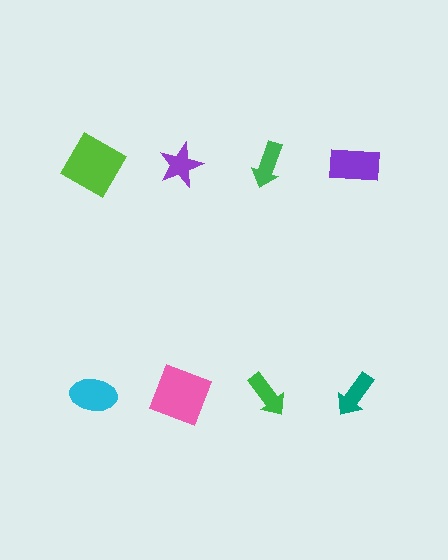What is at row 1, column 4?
A purple rectangle.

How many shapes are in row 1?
4 shapes.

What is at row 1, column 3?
A green arrow.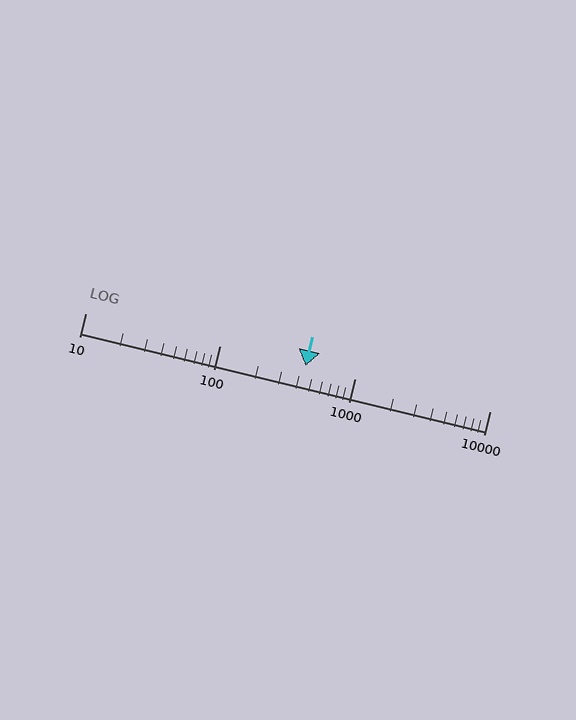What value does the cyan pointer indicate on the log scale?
The pointer indicates approximately 430.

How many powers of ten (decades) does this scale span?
The scale spans 3 decades, from 10 to 10000.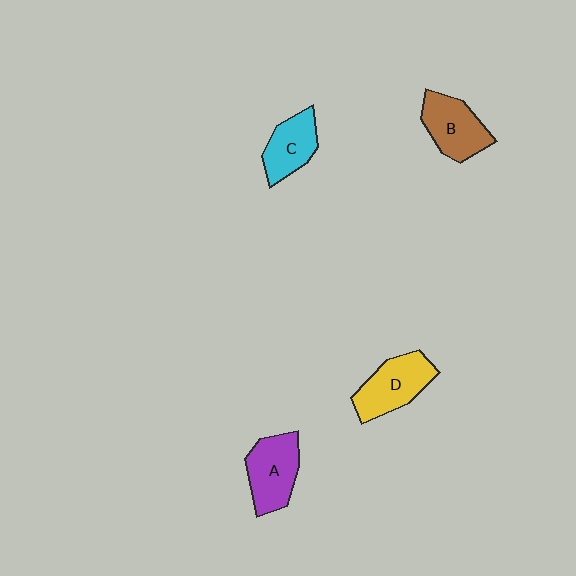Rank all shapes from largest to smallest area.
From largest to smallest: D (yellow), A (purple), B (brown), C (cyan).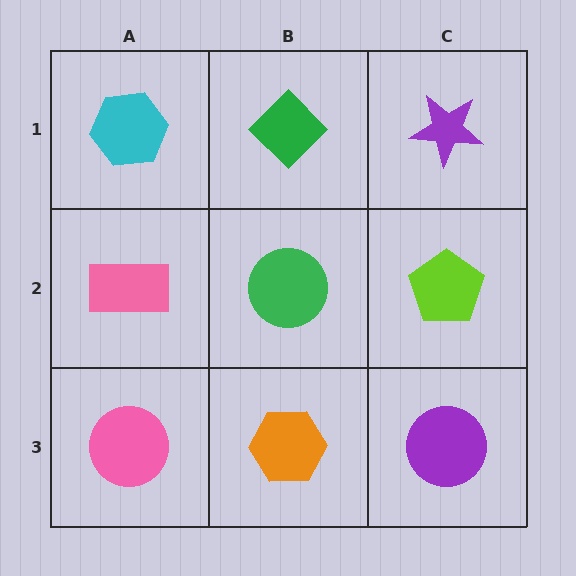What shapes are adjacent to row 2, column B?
A green diamond (row 1, column B), an orange hexagon (row 3, column B), a pink rectangle (row 2, column A), a lime pentagon (row 2, column C).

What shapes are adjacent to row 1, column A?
A pink rectangle (row 2, column A), a green diamond (row 1, column B).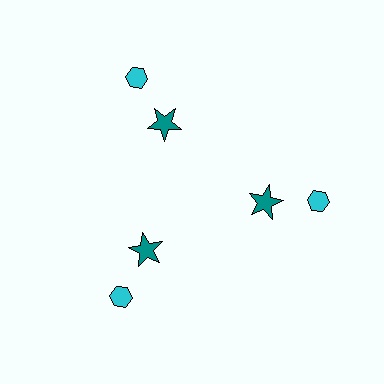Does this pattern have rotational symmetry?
Yes, this pattern has 3-fold rotational symmetry. It looks the same after rotating 120 degrees around the center.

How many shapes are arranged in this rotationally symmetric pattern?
There are 6 shapes, arranged in 3 groups of 2.